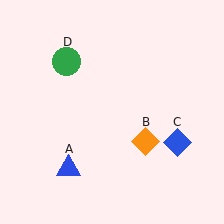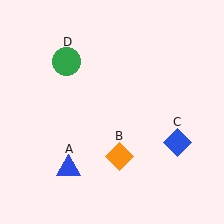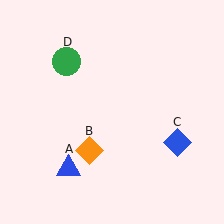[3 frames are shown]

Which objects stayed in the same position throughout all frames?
Blue triangle (object A) and blue diamond (object C) and green circle (object D) remained stationary.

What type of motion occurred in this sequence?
The orange diamond (object B) rotated clockwise around the center of the scene.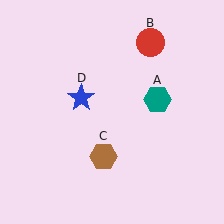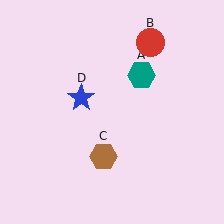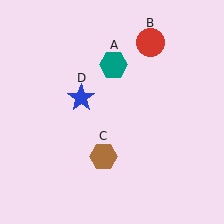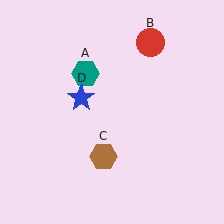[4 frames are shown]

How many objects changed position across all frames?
1 object changed position: teal hexagon (object A).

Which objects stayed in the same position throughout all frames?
Red circle (object B) and brown hexagon (object C) and blue star (object D) remained stationary.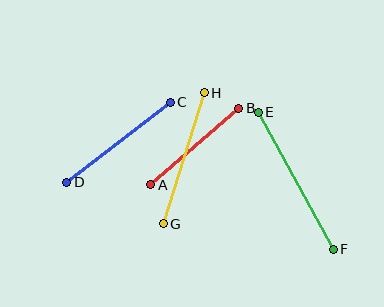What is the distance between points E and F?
The distance is approximately 156 pixels.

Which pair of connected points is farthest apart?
Points E and F are farthest apart.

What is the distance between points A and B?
The distance is approximately 117 pixels.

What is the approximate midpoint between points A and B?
The midpoint is at approximately (195, 147) pixels.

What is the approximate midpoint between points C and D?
The midpoint is at approximately (118, 142) pixels.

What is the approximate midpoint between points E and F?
The midpoint is at approximately (296, 181) pixels.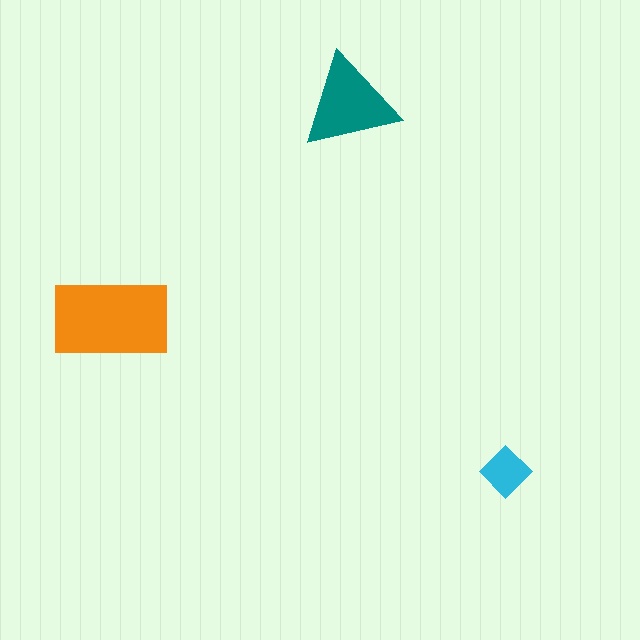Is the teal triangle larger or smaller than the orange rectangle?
Smaller.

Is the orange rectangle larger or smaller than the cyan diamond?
Larger.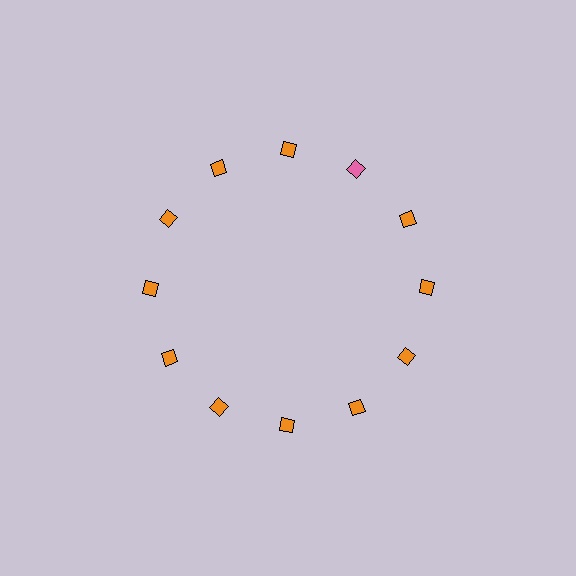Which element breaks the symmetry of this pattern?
The pink diamond at roughly the 1 o'clock position breaks the symmetry. All other shapes are orange diamonds.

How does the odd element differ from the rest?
It has a different color: pink instead of orange.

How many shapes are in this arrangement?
There are 12 shapes arranged in a ring pattern.